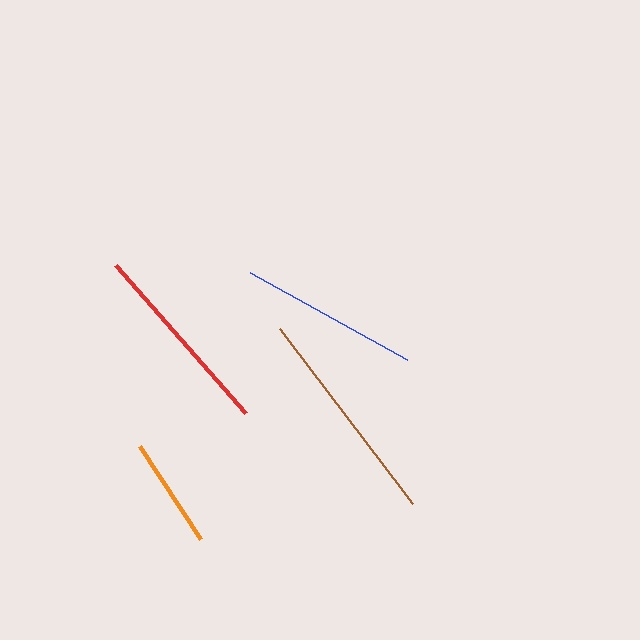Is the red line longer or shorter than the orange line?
The red line is longer than the orange line.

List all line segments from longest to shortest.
From longest to shortest: brown, red, blue, orange.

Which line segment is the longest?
The brown line is the longest at approximately 221 pixels.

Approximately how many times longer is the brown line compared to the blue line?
The brown line is approximately 1.2 times the length of the blue line.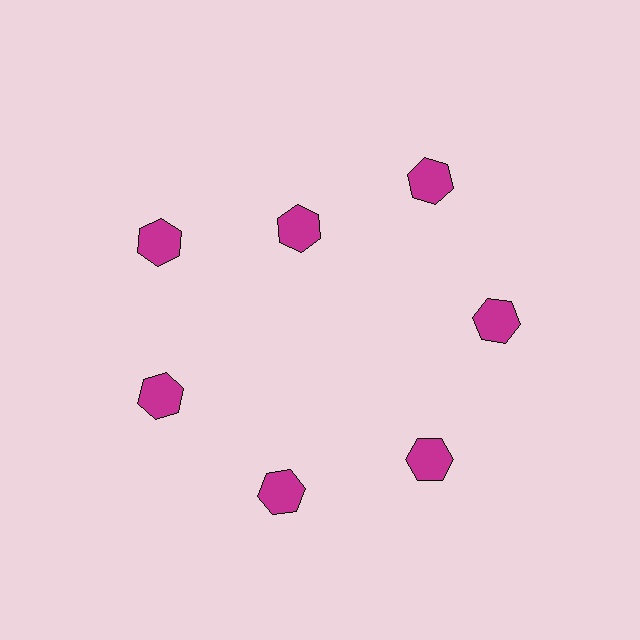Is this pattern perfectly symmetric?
No. The 7 magenta hexagons are arranged in a ring, but one element near the 12 o'clock position is pulled inward toward the center, breaking the 7-fold rotational symmetry.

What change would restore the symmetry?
The symmetry would be restored by moving it outward, back onto the ring so that all 7 hexagons sit at equal angles and equal distance from the center.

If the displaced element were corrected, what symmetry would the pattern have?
It would have 7-fold rotational symmetry — the pattern would map onto itself every 51 degrees.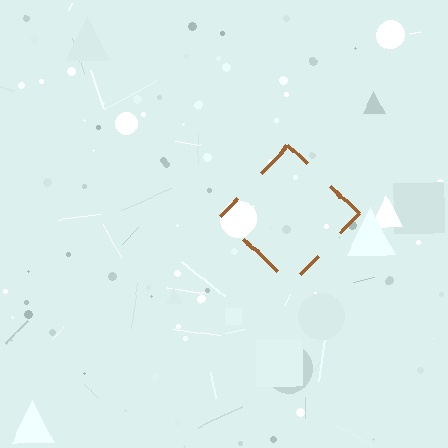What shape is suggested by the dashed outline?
The dashed outline suggests a diamond.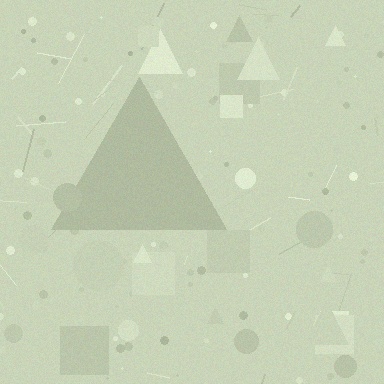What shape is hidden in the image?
A triangle is hidden in the image.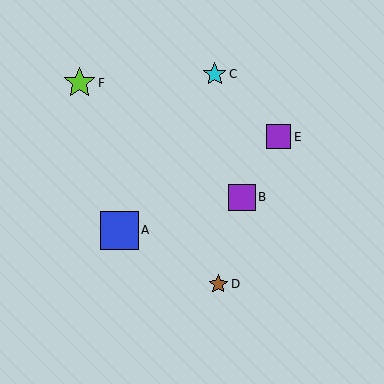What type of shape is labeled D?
Shape D is a brown star.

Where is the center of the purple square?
The center of the purple square is at (242, 197).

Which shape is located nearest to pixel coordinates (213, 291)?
The brown star (labeled D) at (218, 284) is nearest to that location.